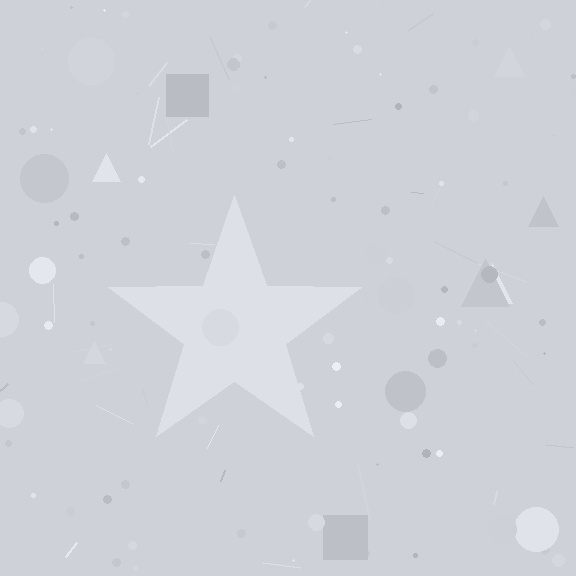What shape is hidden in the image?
A star is hidden in the image.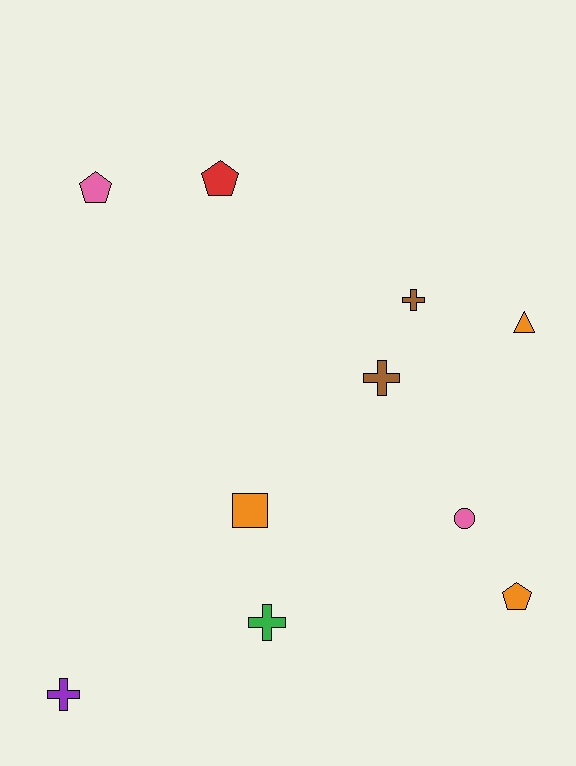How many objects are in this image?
There are 10 objects.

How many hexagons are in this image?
There are no hexagons.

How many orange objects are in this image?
There are 3 orange objects.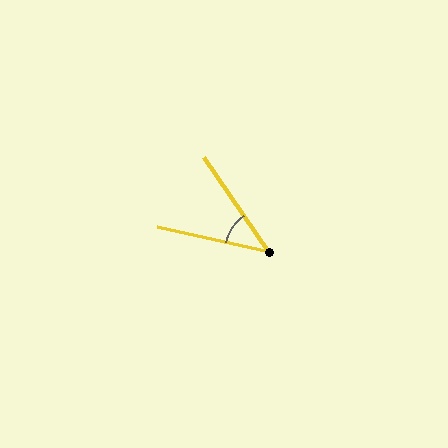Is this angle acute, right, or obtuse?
It is acute.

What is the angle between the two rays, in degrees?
Approximately 43 degrees.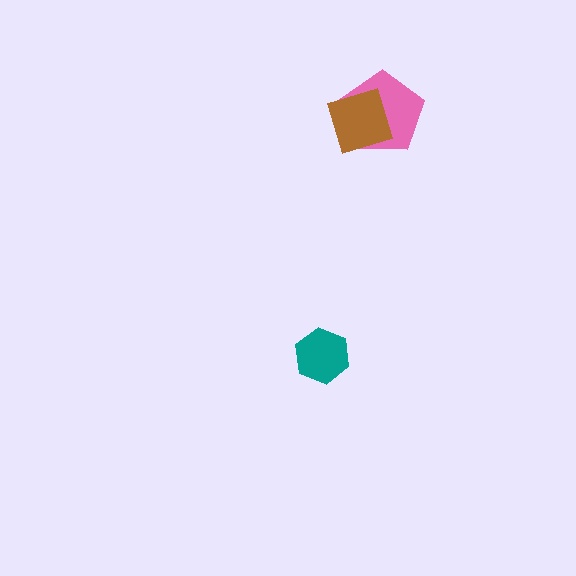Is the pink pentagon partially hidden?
Yes, it is partially covered by another shape.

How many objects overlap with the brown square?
1 object overlaps with the brown square.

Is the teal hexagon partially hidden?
No, no other shape covers it.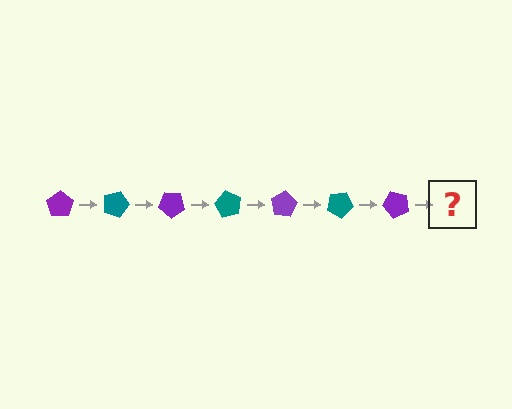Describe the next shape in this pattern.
It should be a teal pentagon, rotated 140 degrees from the start.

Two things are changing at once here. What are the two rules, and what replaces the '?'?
The two rules are that it rotates 20 degrees each step and the color cycles through purple and teal. The '?' should be a teal pentagon, rotated 140 degrees from the start.